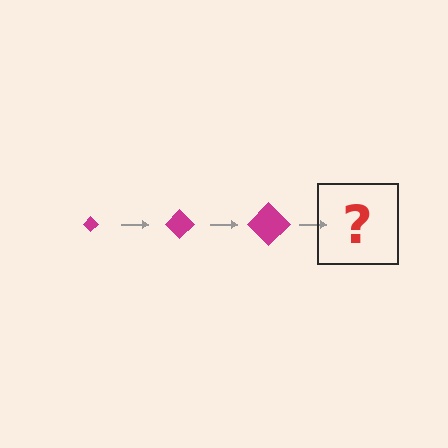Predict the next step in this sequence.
The next step is a magenta diamond, larger than the previous one.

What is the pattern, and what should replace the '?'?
The pattern is that the diamond gets progressively larger each step. The '?' should be a magenta diamond, larger than the previous one.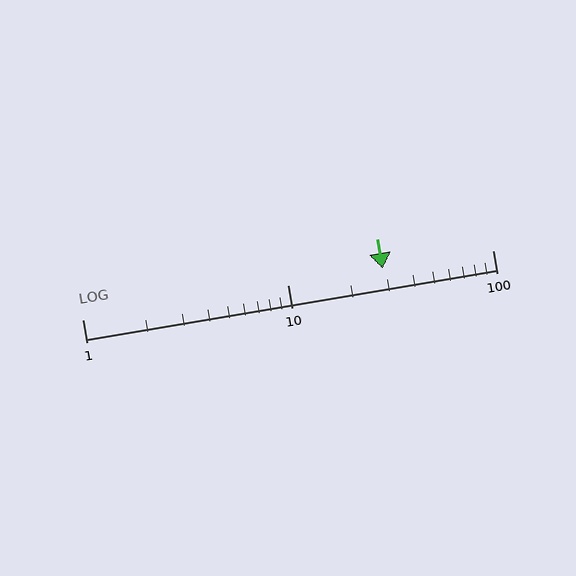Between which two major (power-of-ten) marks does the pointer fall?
The pointer is between 10 and 100.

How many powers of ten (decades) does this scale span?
The scale spans 2 decades, from 1 to 100.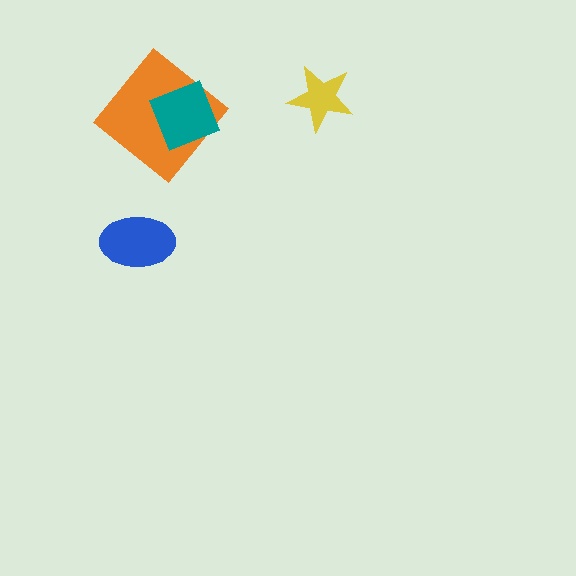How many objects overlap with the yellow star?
0 objects overlap with the yellow star.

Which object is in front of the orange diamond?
The teal diamond is in front of the orange diamond.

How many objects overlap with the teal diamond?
1 object overlaps with the teal diamond.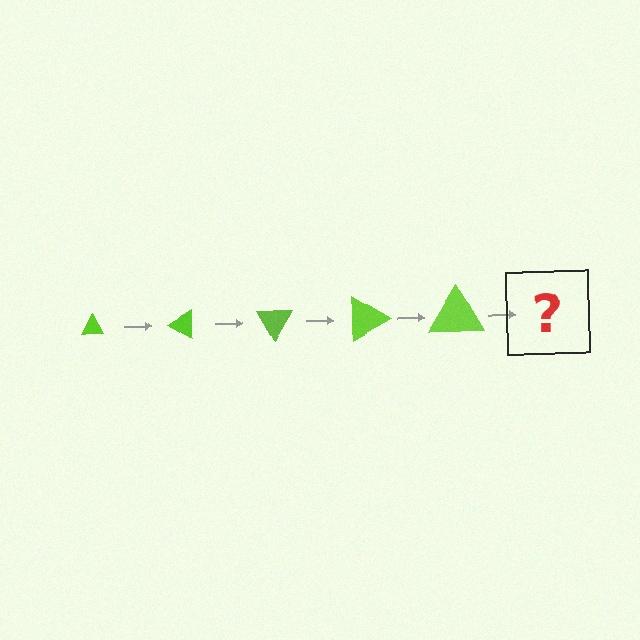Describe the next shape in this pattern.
It should be a triangle, larger than the previous one and rotated 150 degrees from the start.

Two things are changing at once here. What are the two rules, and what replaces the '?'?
The two rules are that the triangle grows larger each step and it rotates 30 degrees each step. The '?' should be a triangle, larger than the previous one and rotated 150 degrees from the start.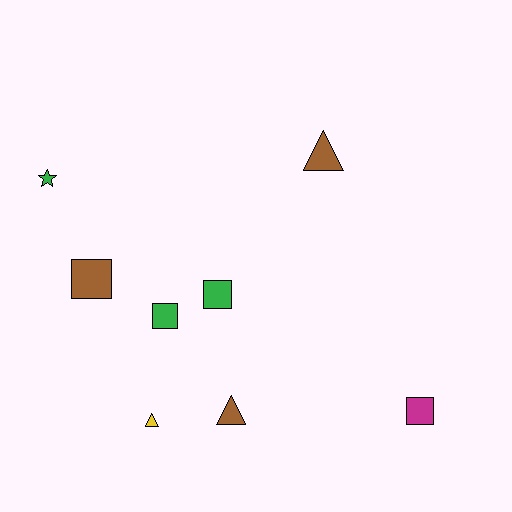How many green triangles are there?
There are no green triangles.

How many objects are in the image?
There are 8 objects.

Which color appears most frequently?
Brown, with 3 objects.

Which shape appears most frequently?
Square, with 4 objects.